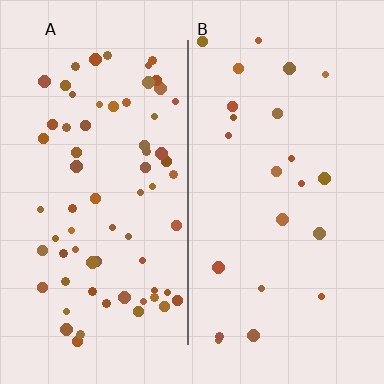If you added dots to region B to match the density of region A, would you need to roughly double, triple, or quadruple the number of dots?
Approximately triple.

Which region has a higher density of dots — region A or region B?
A (the left).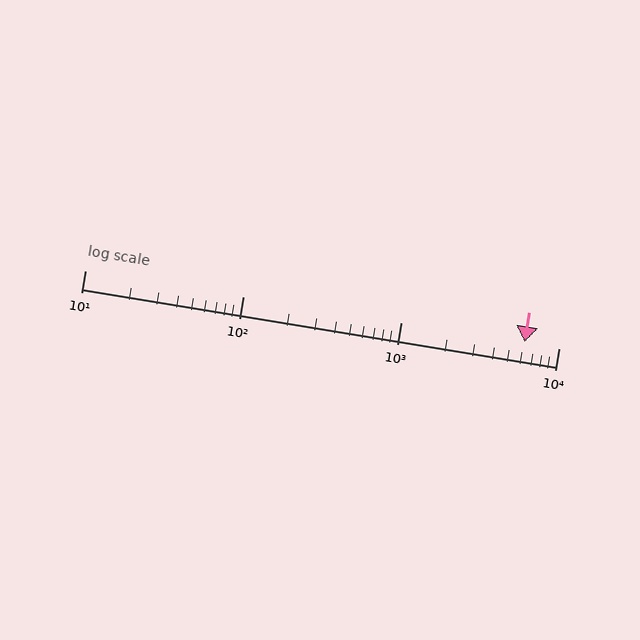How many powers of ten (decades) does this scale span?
The scale spans 3 decades, from 10 to 10000.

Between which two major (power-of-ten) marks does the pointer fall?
The pointer is between 1000 and 10000.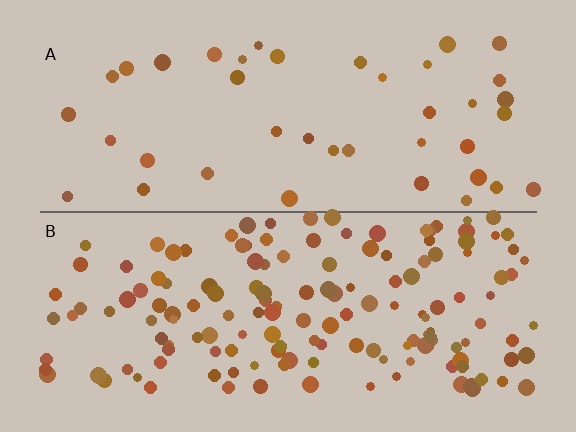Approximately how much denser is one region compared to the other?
Approximately 3.7× — region B over region A.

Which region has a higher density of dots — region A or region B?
B (the bottom).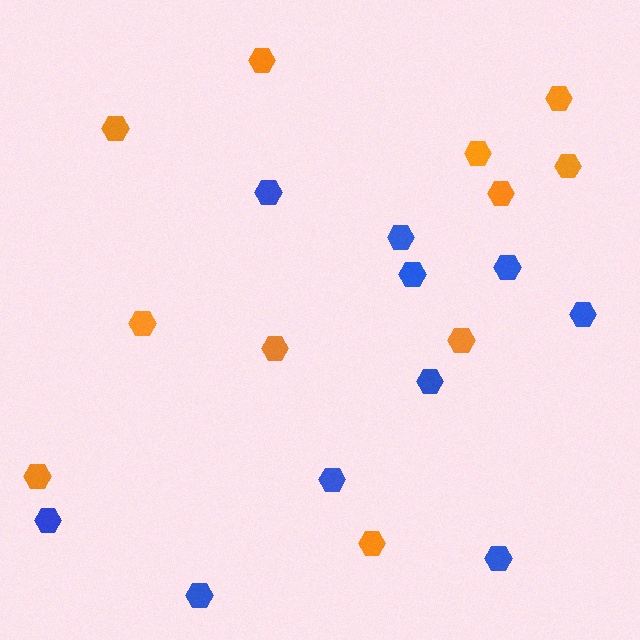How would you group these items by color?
There are 2 groups: one group of orange hexagons (11) and one group of blue hexagons (10).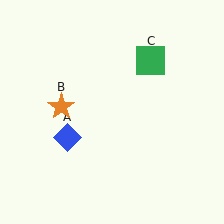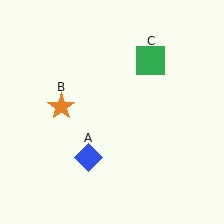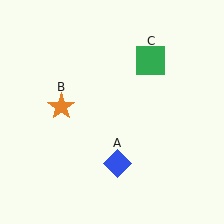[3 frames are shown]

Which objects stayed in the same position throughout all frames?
Orange star (object B) and green square (object C) remained stationary.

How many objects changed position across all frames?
1 object changed position: blue diamond (object A).